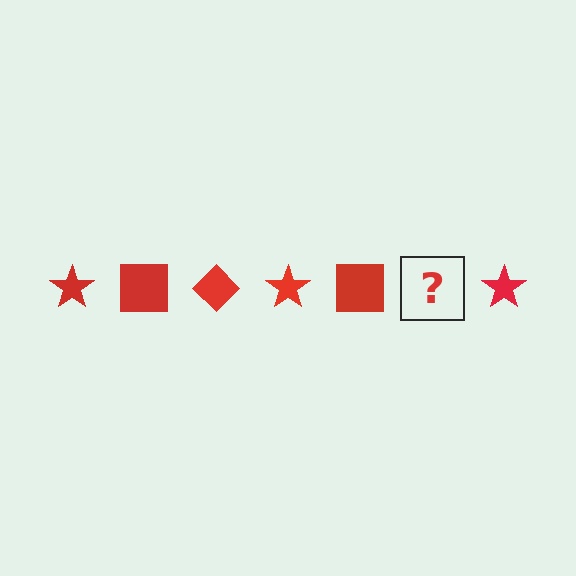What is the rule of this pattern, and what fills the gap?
The rule is that the pattern cycles through star, square, diamond shapes in red. The gap should be filled with a red diamond.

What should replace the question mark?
The question mark should be replaced with a red diamond.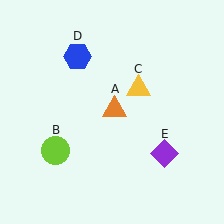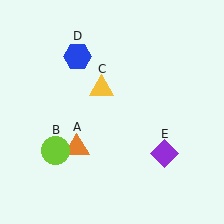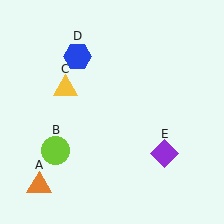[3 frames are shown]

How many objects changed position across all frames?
2 objects changed position: orange triangle (object A), yellow triangle (object C).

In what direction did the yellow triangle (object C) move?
The yellow triangle (object C) moved left.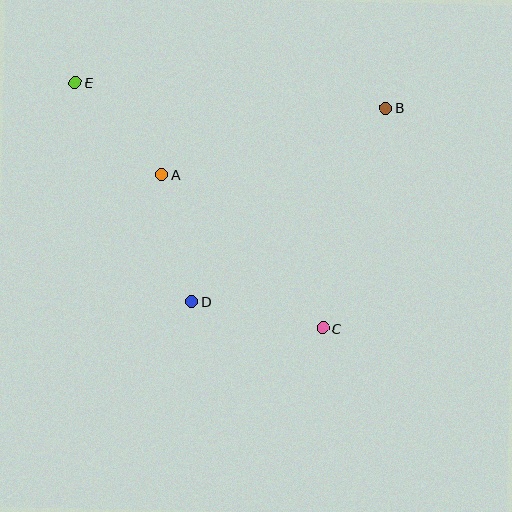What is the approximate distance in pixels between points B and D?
The distance between B and D is approximately 274 pixels.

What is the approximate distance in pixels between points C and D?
The distance between C and D is approximately 133 pixels.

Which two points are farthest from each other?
Points C and E are farthest from each other.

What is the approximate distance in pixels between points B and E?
The distance between B and E is approximately 311 pixels.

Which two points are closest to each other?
Points A and E are closest to each other.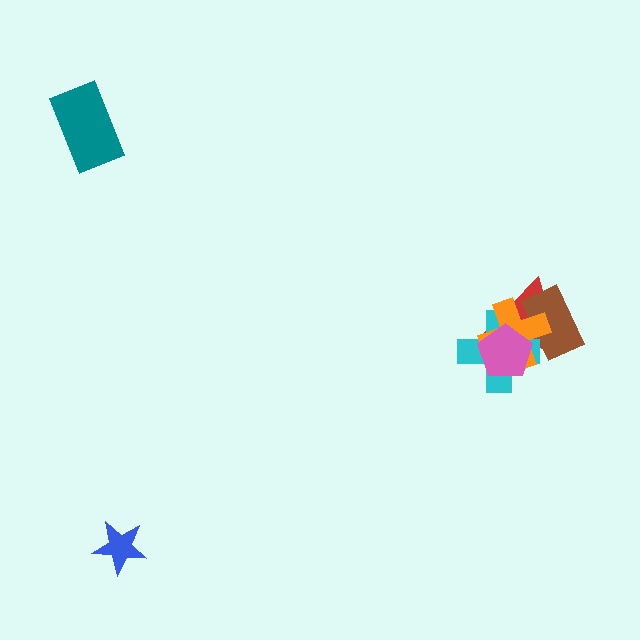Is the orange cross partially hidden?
Yes, it is partially covered by another shape.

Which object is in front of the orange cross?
The pink pentagon is in front of the orange cross.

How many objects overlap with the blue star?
0 objects overlap with the blue star.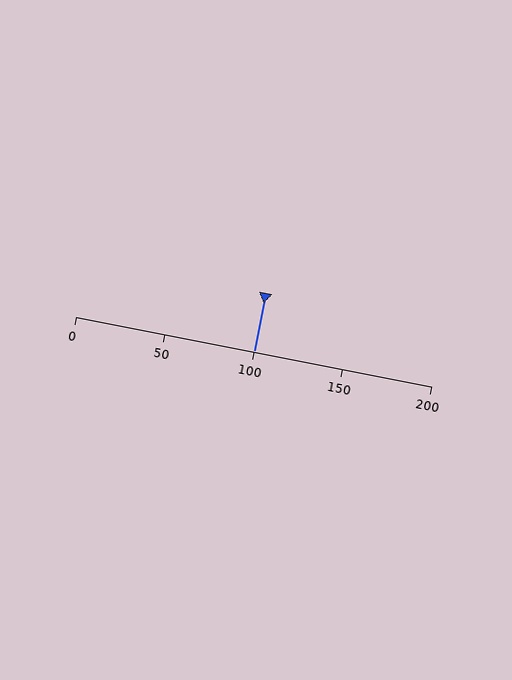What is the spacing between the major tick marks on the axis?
The major ticks are spaced 50 apart.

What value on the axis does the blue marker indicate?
The marker indicates approximately 100.